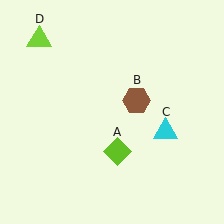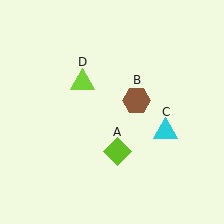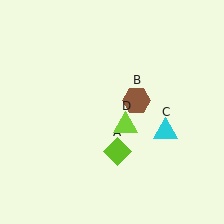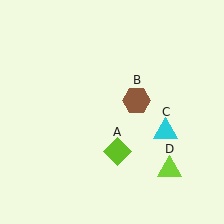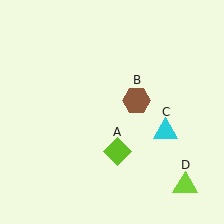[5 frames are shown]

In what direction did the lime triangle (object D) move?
The lime triangle (object D) moved down and to the right.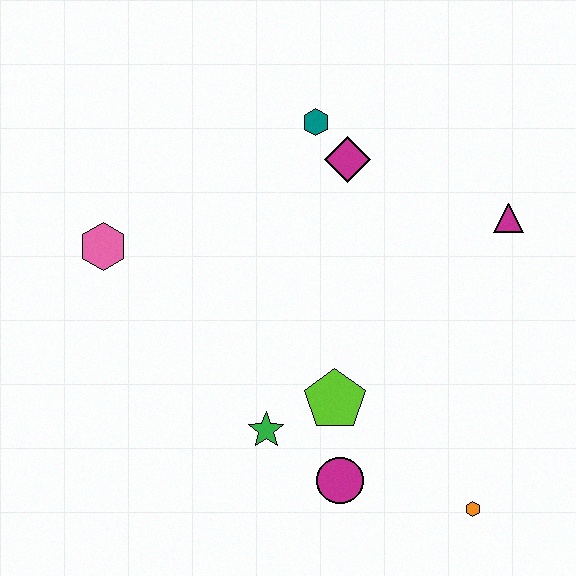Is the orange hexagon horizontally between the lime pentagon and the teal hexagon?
No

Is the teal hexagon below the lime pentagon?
No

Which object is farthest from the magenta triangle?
The pink hexagon is farthest from the magenta triangle.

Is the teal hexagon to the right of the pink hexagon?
Yes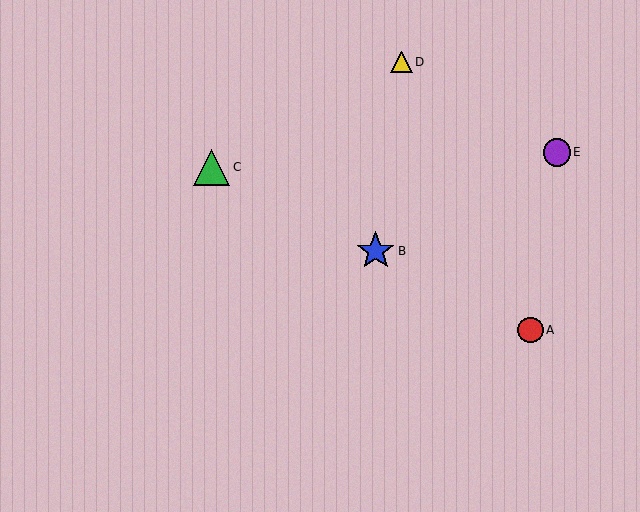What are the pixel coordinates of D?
Object D is at (402, 62).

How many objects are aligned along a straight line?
3 objects (A, B, C) are aligned along a straight line.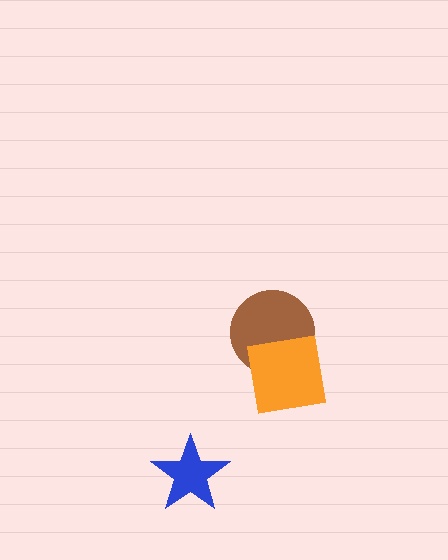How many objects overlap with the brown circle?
1 object overlaps with the brown circle.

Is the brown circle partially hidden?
Yes, it is partially covered by another shape.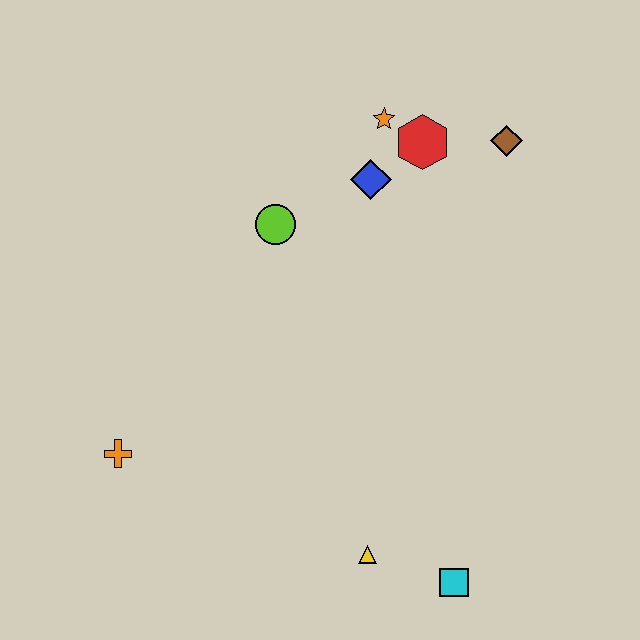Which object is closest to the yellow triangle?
The cyan square is closest to the yellow triangle.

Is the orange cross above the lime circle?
No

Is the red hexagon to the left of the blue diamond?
No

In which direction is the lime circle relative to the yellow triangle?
The lime circle is above the yellow triangle.